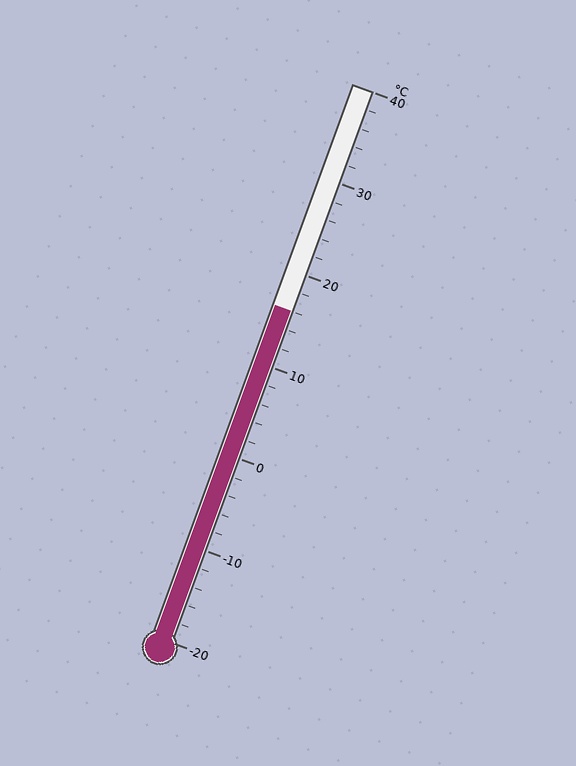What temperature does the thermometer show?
The thermometer shows approximately 16°C.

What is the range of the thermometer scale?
The thermometer scale ranges from -20°C to 40°C.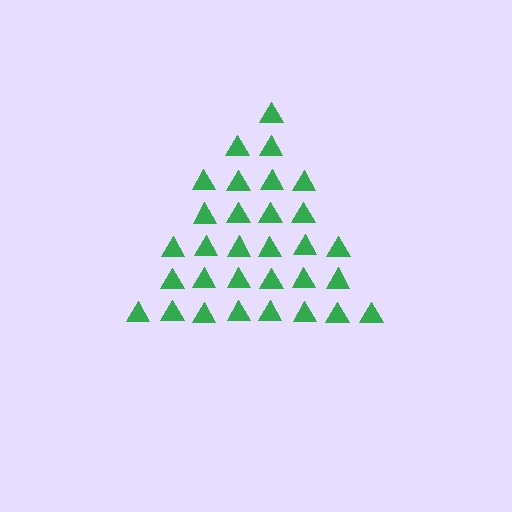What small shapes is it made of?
It is made of small triangles.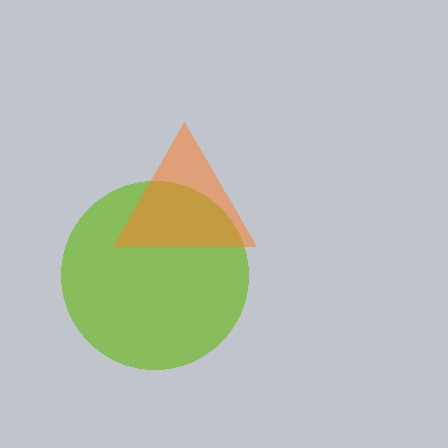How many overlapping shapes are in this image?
There are 2 overlapping shapes in the image.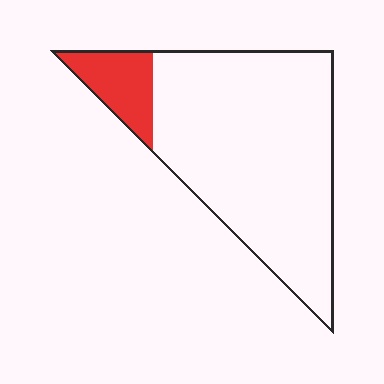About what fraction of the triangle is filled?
About one eighth (1/8).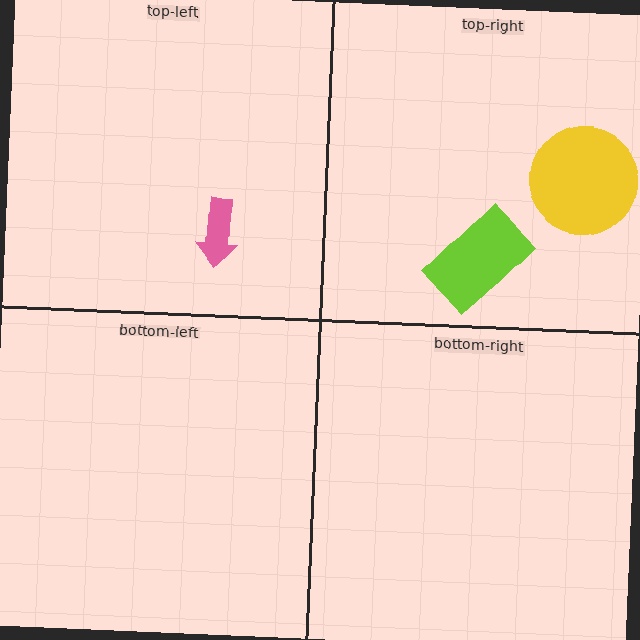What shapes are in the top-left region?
The pink arrow.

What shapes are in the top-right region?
The yellow circle, the lime rectangle.